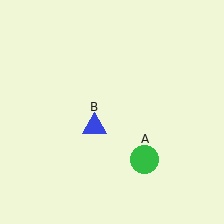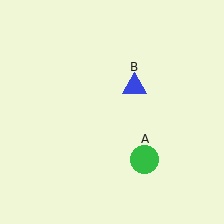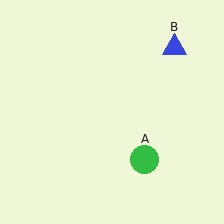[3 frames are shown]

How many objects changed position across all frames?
1 object changed position: blue triangle (object B).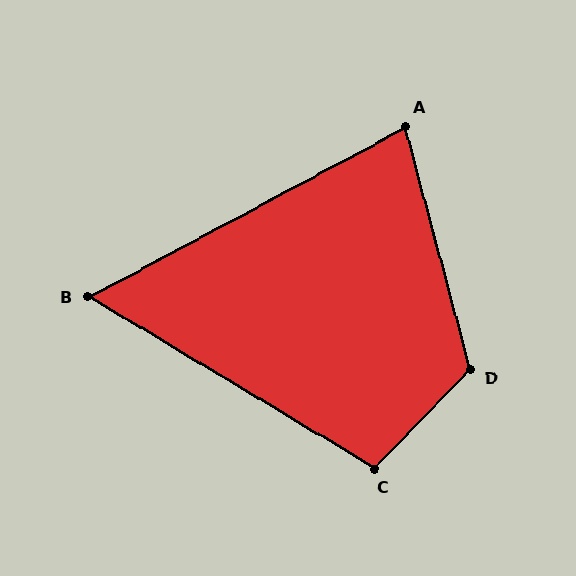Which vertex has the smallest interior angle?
B, at approximately 59 degrees.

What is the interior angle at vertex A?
Approximately 77 degrees (acute).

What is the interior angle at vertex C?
Approximately 103 degrees (obtuse).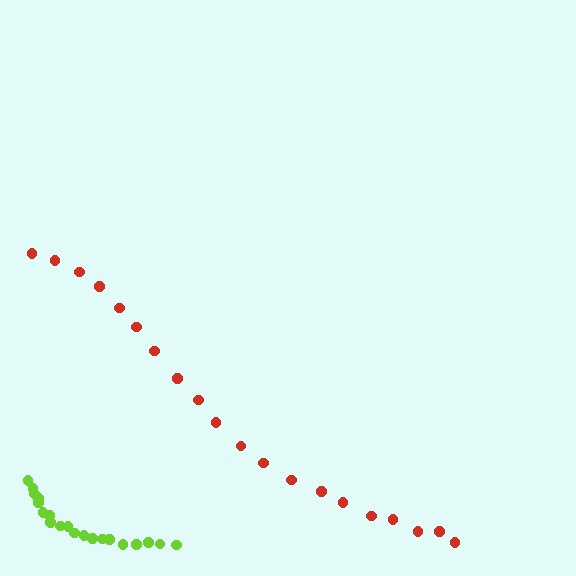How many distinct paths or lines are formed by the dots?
There are 2 distinct paths.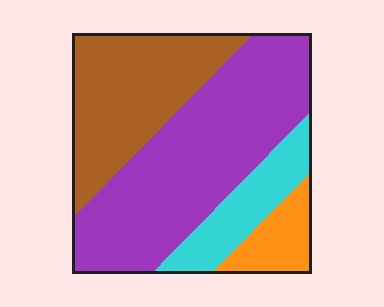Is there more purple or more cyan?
Purple.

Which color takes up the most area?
Purple, at roughly 50%.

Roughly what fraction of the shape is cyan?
Cyan covers about 15% of the shape.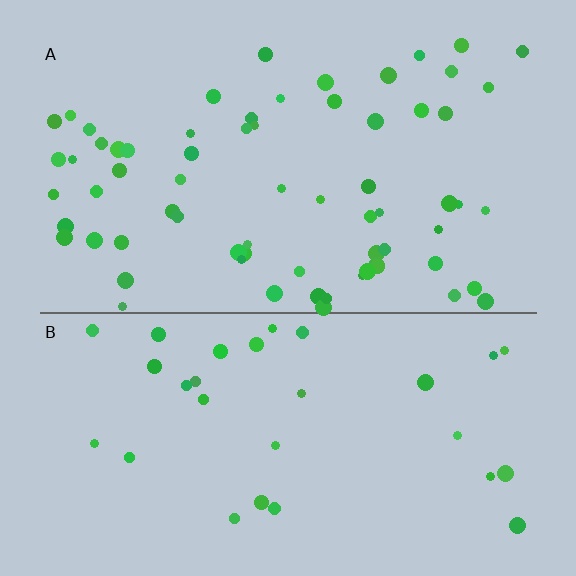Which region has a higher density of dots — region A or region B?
A (the top).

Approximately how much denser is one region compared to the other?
Approximately 2.3× — region A over region B.